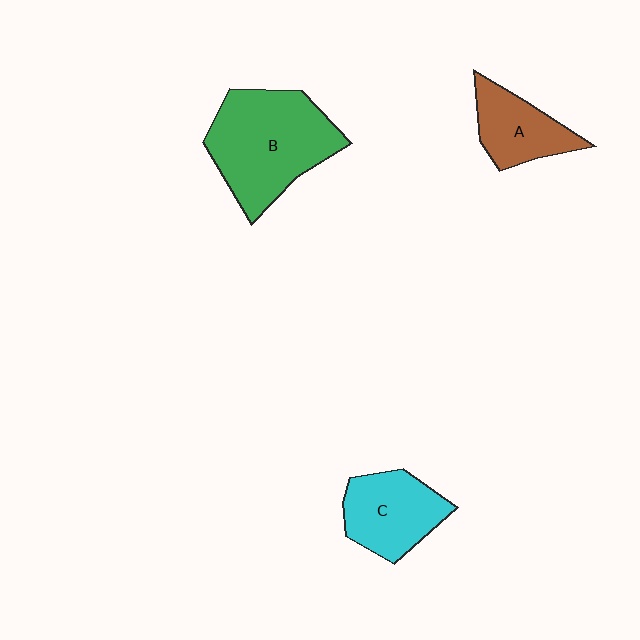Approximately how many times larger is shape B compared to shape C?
Approximately 1.7 times.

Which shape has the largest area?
Shape B (green).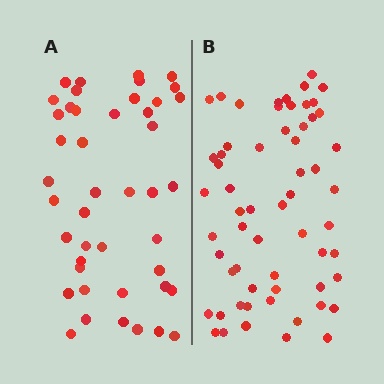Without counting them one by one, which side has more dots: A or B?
Region B (the right region) has more dots.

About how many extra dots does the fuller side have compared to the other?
Region B has approximately 15 more dots than region A.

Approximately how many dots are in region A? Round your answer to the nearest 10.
About 40 dots. (The exact count is 44, which rounds to 40.)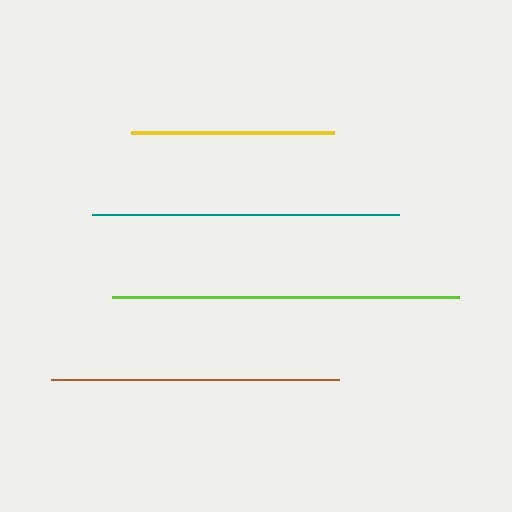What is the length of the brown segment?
The brown segment is approximately 289 pixels long.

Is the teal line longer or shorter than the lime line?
The lime line is longer than the teal line.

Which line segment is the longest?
The lime line is the longest at approximately 348 pixels.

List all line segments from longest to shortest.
From longest to shortest: lime, teal, brown, yellow.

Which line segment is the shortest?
The yellow line is the shortest at approximately 203 pixels.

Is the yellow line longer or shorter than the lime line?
The lime line is longer than the yellow line.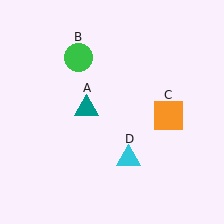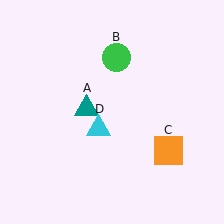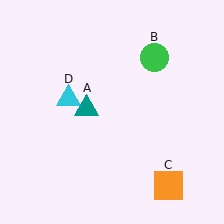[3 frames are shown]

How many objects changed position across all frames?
3 objects changed position: green circle (object B), orange square (object C), cyan triangle (object D).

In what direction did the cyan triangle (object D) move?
The cyan triangle (object D) moved up and to the left.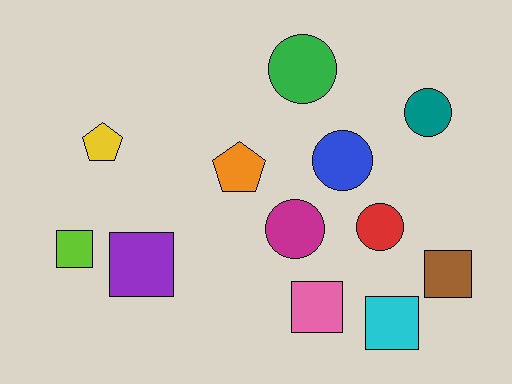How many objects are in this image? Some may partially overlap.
There are 12 objects.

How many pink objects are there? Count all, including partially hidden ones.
There is 1 pink object.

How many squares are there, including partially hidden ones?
There are 5 squares.